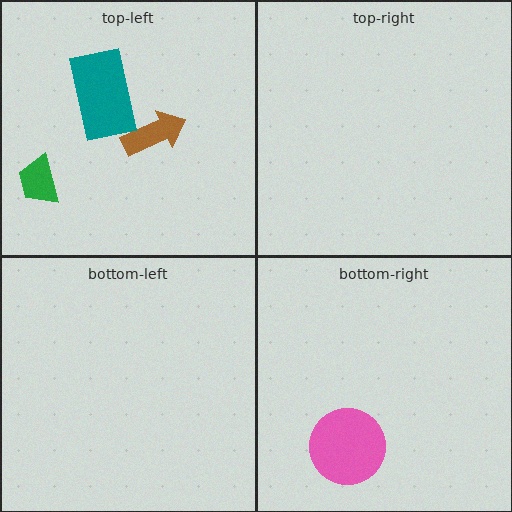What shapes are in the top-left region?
The green trapezoid, the brown arrow, the teal rectangle.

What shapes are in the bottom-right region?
The pink circle.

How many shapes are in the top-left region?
3.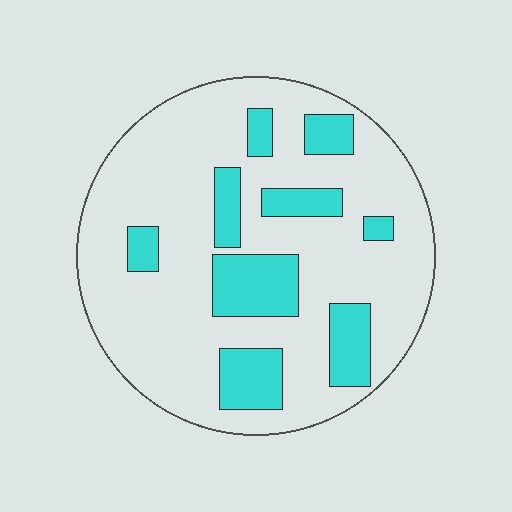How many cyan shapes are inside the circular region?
9.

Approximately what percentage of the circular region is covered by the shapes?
Approximately 25%.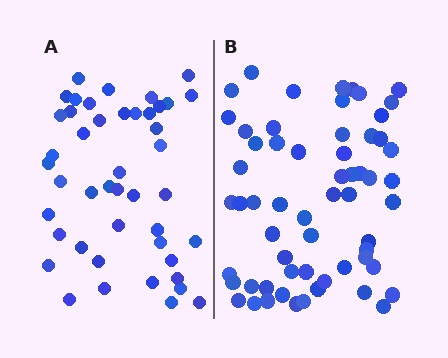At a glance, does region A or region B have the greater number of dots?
Region B (the right region) has more dots.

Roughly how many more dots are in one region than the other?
Region B has approximately 15 more dots than region A.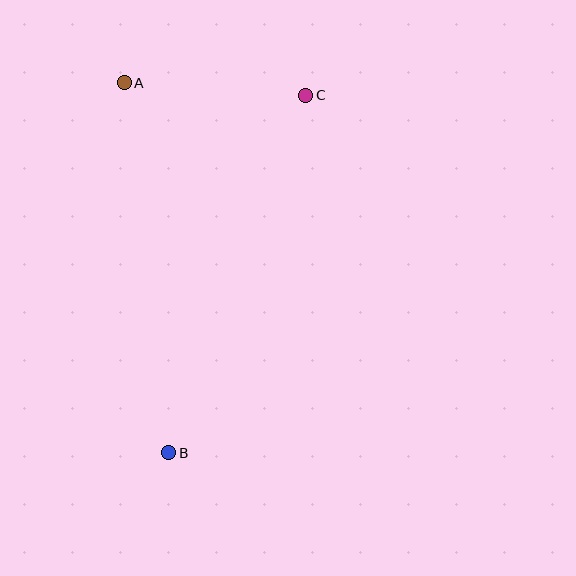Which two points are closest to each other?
Points A and C are closest to each other.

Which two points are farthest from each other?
Points B and C are farthest from each other.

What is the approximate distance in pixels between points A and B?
The distance between A and B is approximately 373 pixels.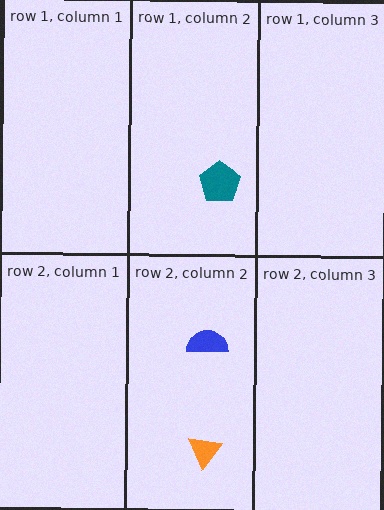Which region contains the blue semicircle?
The row 2, column 2 region.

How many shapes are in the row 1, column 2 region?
1.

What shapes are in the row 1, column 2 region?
The teal pentagon.